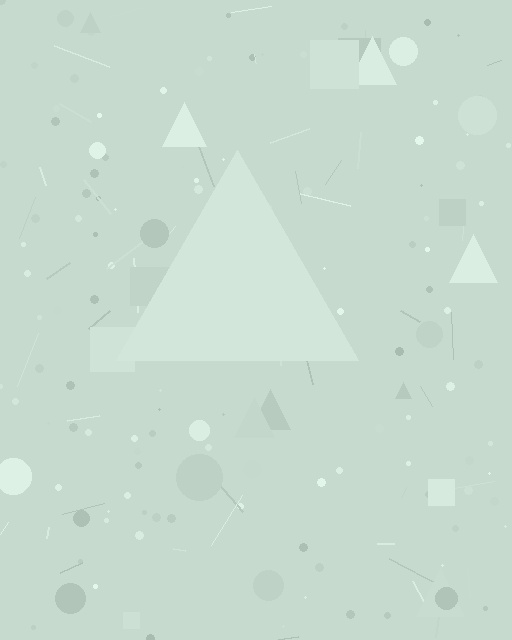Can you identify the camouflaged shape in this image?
The camouflaged shape is a triangle.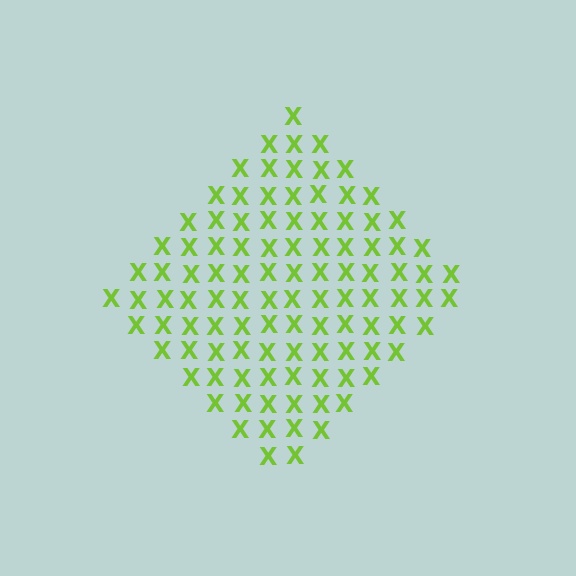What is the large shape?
The large shape is a diamond.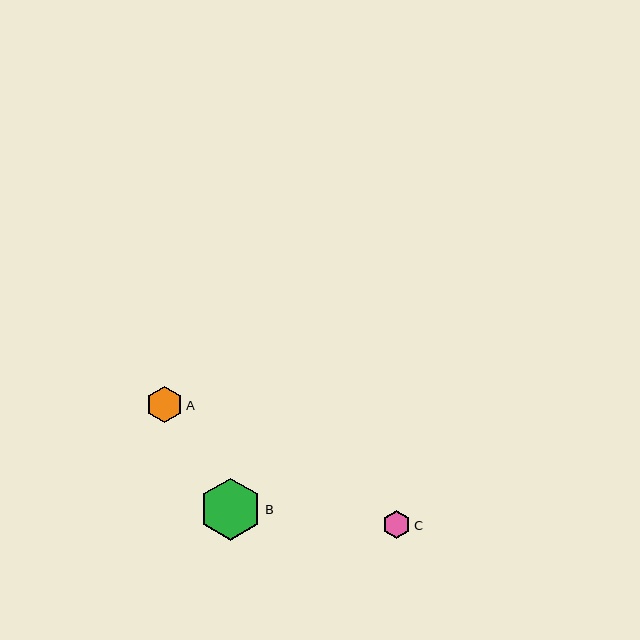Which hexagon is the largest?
Hexagon B is the largest with a size of approximately 62 pixels.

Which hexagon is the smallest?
Hexagon C is the smallest with a size of approximately 29 pixels.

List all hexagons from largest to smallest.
From largest to smallest: B, A, C.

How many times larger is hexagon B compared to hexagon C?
Hexagon B is approximately 2.2 times the size of hexagon C.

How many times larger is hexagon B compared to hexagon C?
Hexagon B is approximately 2.2 times the size of hexagon C.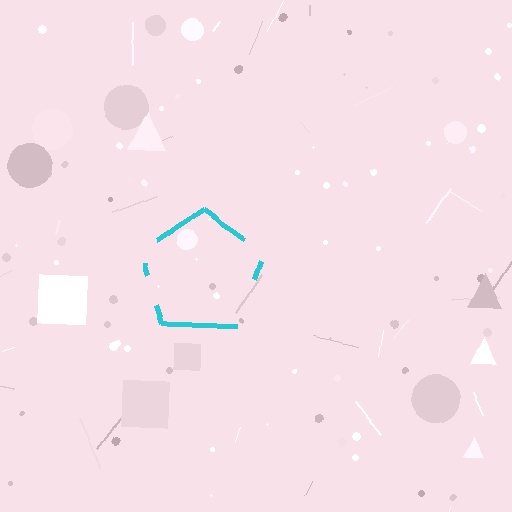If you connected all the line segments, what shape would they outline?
They would outline a pentagon.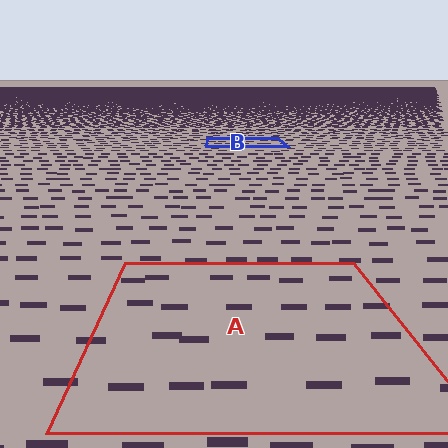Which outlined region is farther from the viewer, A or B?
Region B is farther from the viewer — the texture elements inside it appear smaller and more densely packed.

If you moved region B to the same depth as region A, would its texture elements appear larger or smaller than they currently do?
They would appear larger. At a closer depth, the same texture elements are projected at a bigger on-screen size.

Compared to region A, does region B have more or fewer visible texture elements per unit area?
Region B has more texture elements per unit area — they are packed more densely because it is farther away.